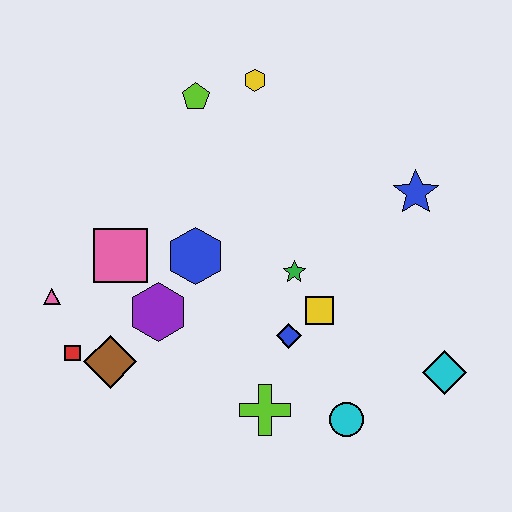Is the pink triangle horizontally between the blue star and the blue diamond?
No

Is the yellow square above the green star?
No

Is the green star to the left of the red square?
No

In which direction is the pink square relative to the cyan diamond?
The pink square is to the left of the cyan diamond.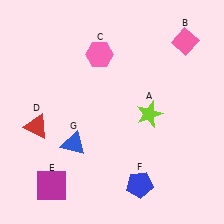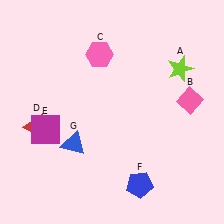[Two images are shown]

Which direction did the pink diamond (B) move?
The pink diamond (B) moved down.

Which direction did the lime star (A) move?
The lime star (A) moved up.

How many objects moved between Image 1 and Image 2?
3 objects moved between the two images.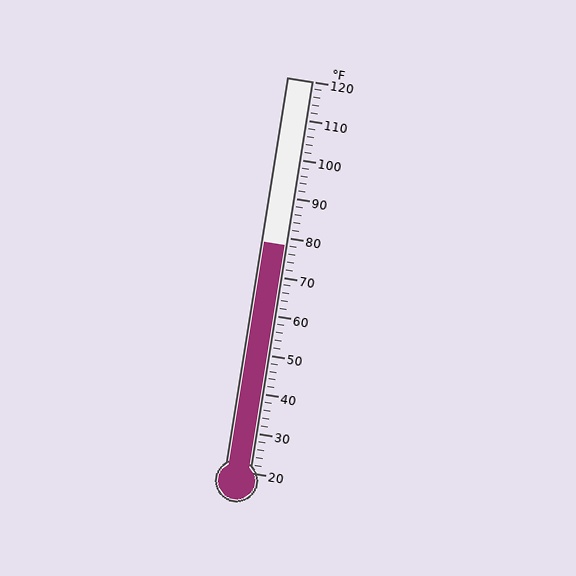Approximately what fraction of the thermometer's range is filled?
The thermometer is filled to approximately 60% of its range.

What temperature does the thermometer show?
The thermometer shows approximately 78°F.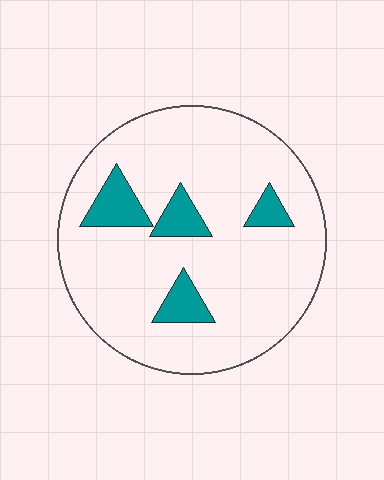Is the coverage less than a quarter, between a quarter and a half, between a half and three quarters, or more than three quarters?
Less than a quarter.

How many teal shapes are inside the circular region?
4.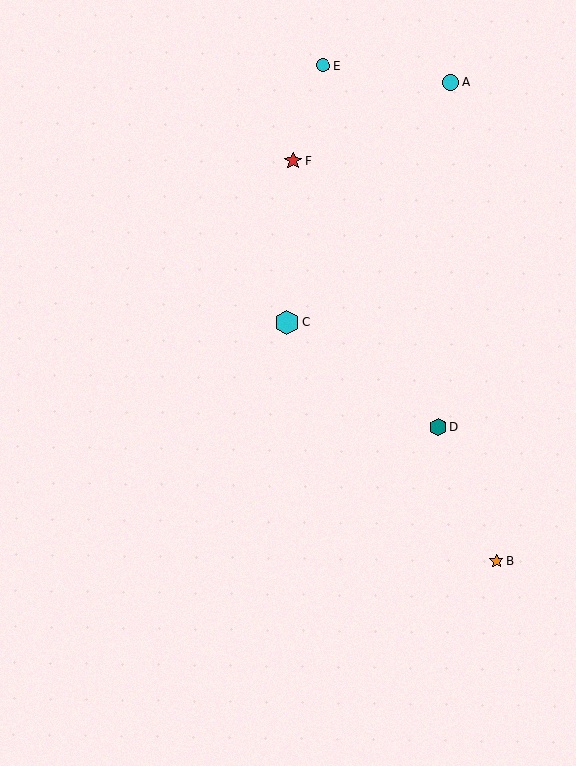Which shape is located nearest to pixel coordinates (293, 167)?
The red star (labeled F) at (293, 161) is nearest to that location.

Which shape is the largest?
The cyan hexagon (labeled C) is the largest.